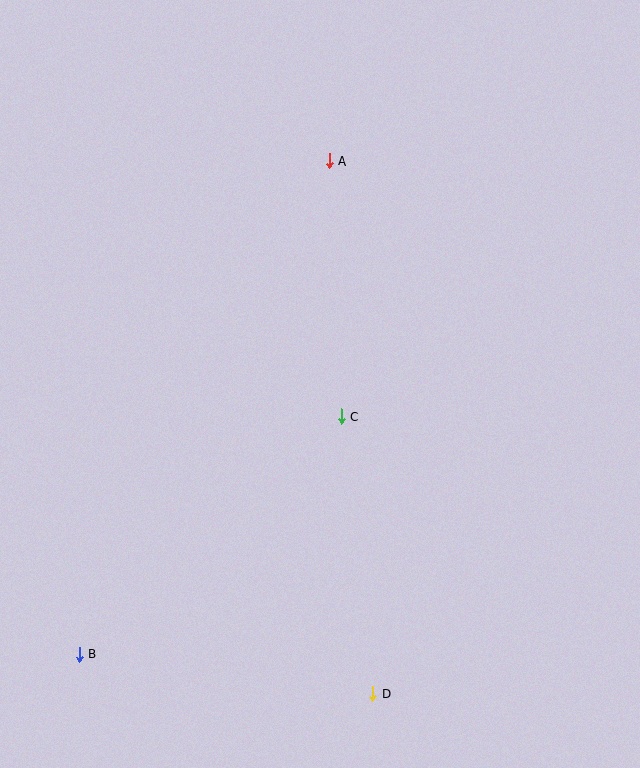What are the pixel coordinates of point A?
Point A is at (329, 161).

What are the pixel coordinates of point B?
Point B is at (79, 654).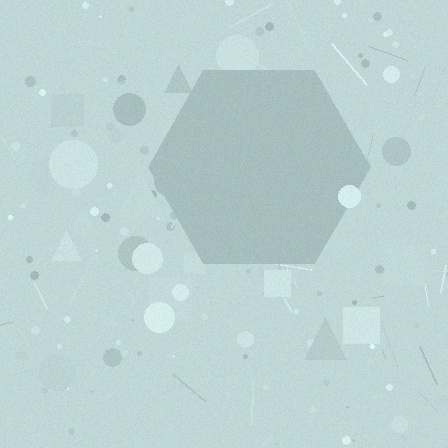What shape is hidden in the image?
A hexagon is hidden in the image.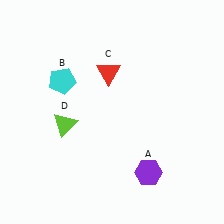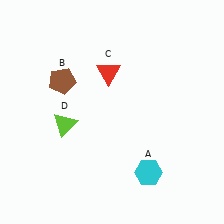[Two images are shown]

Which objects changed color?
A changed from purple to cyan. B changed from cyan to brown.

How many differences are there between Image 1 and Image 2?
There are 2 differences between the two images.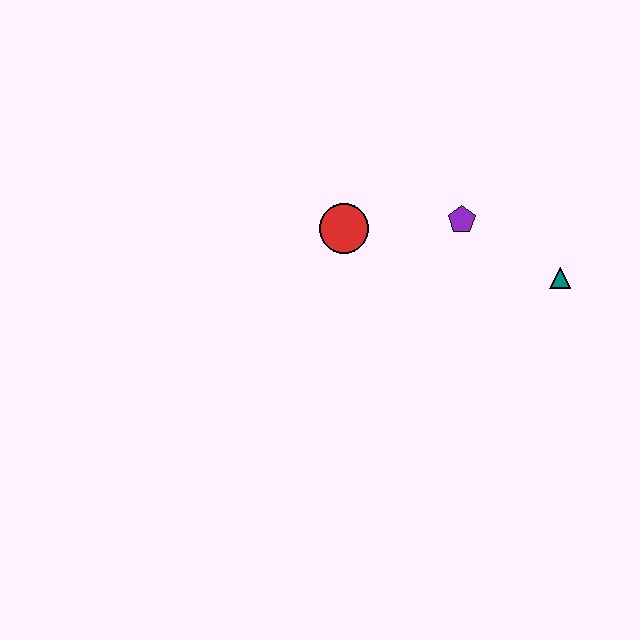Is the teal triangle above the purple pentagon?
No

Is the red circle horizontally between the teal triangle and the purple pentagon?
No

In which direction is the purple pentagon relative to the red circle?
The purple pentagon is to the right of the red circle.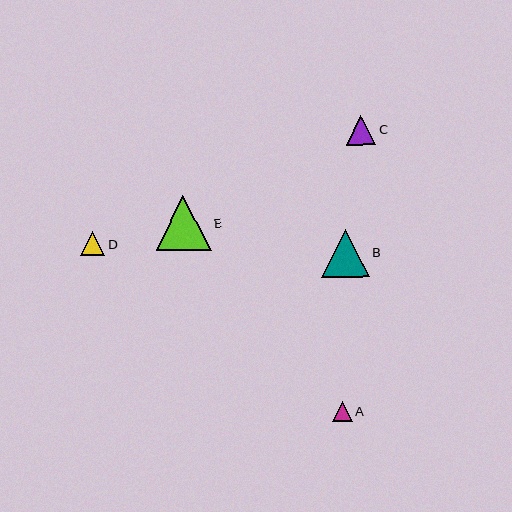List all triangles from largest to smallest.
From largest to smallest: E, B, C, D, A.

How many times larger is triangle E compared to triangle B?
Triangle E is approximately 1.2 times the size of triangle B.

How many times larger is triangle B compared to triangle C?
Triangle B is approximately 1.6 times the size of triangle C.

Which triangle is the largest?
Triangle E is the largest with a size of approximately 55 pixels.